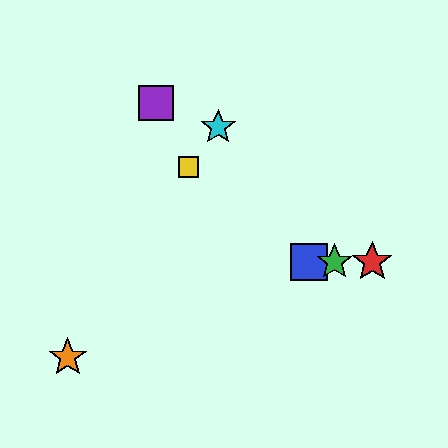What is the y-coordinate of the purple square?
The purple square is at y≈103.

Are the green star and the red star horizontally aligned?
Yes, both are at y≈262.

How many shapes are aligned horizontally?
3 shapes (the red star, the blue square, the green star) are aligned horizontally.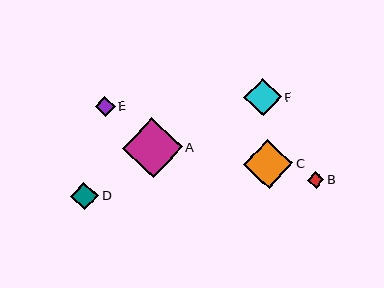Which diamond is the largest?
Diamond A is the largest with a size of approximately 60 pixels.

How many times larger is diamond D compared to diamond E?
Diamond D is approximately 1.4 times the size of diamond E.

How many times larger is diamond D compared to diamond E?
Diamond D is approximately 1.4 times the size of diamond E.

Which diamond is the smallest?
Diamond B is the smallest with a size of approximately 16 pixels.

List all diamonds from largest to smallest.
From largest to smallest: A, C, F, D, E, B.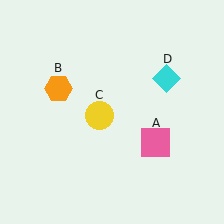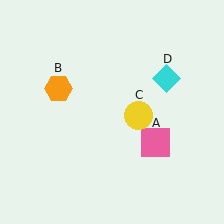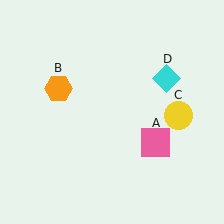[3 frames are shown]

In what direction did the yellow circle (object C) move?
The yellow circle (object C) moved right.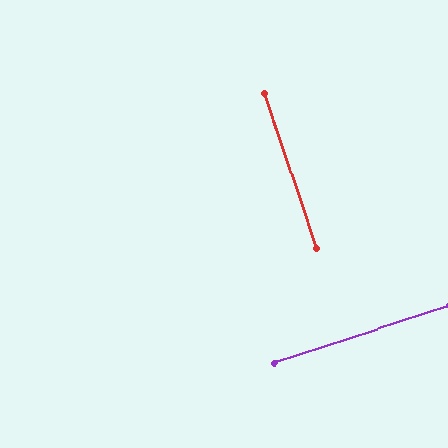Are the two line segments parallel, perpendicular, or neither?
Perpendicular — they meet at approximately 90°.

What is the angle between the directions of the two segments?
Approximately 90 degrees.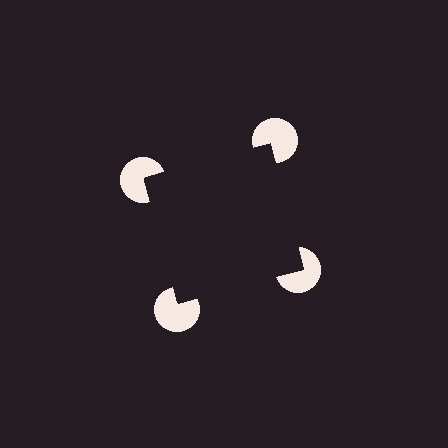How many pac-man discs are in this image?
There are 4 — one at each vertex of the illusory square.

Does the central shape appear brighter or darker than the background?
It typically appears slightly darker than the background, even though no actual brightness change is drawn.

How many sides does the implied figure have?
4 sides.